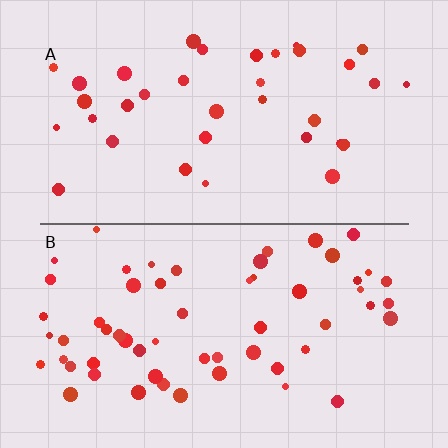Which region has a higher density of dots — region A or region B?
B (the bottom).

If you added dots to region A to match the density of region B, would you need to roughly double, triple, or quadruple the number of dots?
Approximately double.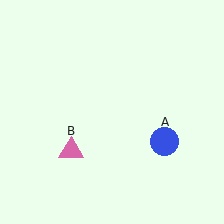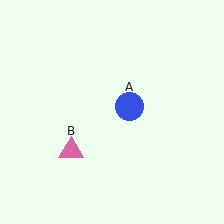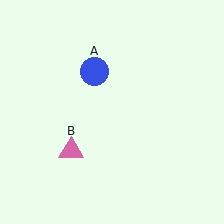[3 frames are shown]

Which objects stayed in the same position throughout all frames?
Pink triangle (object B) remained stationary.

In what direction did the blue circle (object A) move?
The blue circle (object A) moved up and to the left.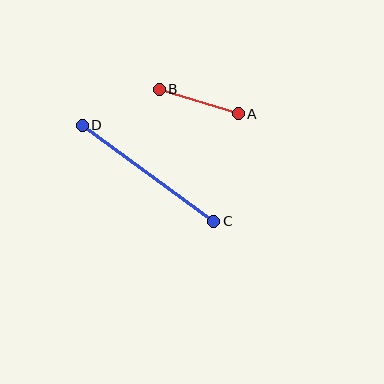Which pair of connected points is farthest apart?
Points C and D are farthest apart.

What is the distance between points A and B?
The distance is approximately 83 pixels.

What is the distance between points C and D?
The distance is approximately 163 pixels.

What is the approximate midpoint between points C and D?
The midpoint is at approximately (148, 173) pixels.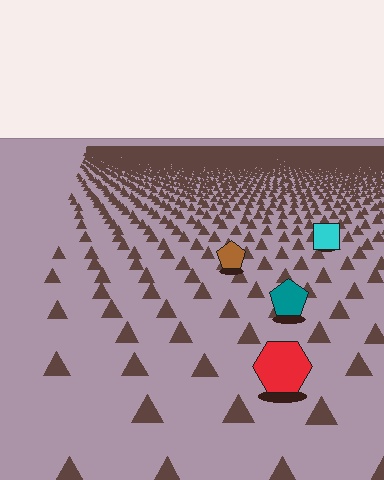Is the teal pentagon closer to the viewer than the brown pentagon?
Yes. The teal pentagon is closer — you can tell from the texture gradient: the ground texture is coarser near it.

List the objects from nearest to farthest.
From nearest to farthest: the red hexagon, the teal pentagon, the brown pentagon, the cyan square.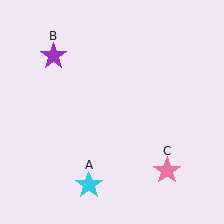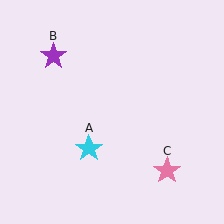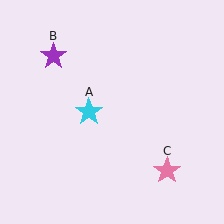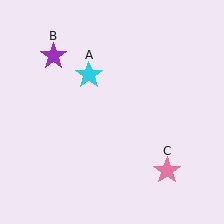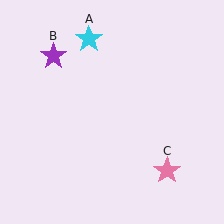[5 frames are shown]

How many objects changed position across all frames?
1 object changed position: cyan star (object A).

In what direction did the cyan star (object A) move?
The cyan star (object A) moved up.